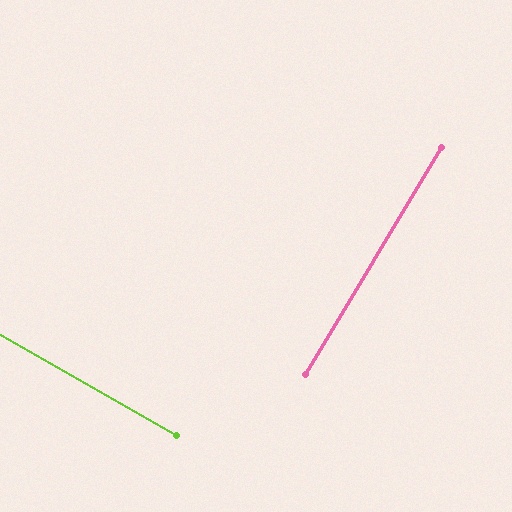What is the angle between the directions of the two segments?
Approximately 89 degrees.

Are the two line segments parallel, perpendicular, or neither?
Perpendicular — they meet at approximately 89°.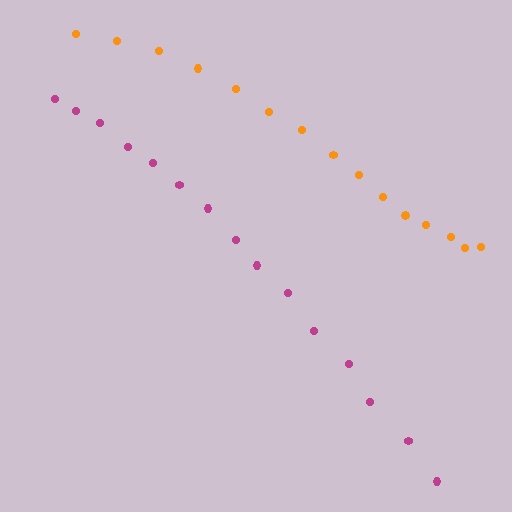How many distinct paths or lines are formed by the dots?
There are 2 distinct paths.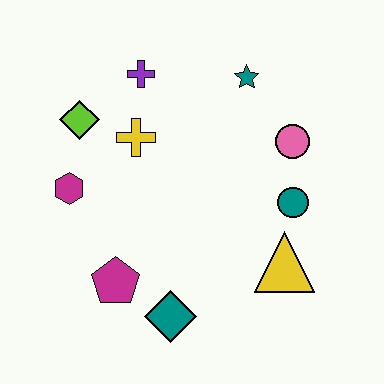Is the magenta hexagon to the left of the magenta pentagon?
Yes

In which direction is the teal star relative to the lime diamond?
The teal star is to the right of the lime diamond.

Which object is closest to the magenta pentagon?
The teal diamond is closest to the magenta pentagon.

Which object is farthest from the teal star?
The teal diamond is farthest from the teal star.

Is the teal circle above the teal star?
No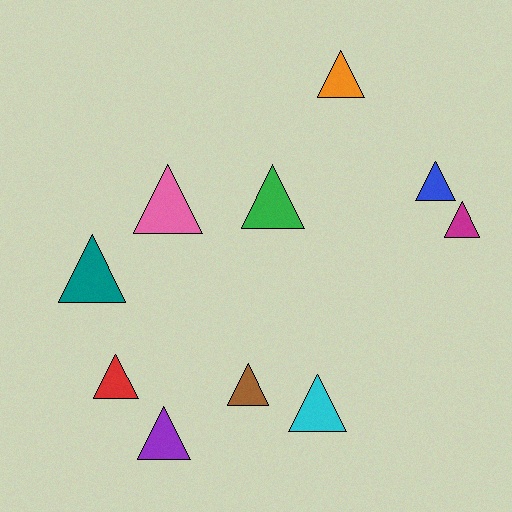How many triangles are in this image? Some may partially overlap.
There are 10 triangles.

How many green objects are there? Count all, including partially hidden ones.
There is 1 green object.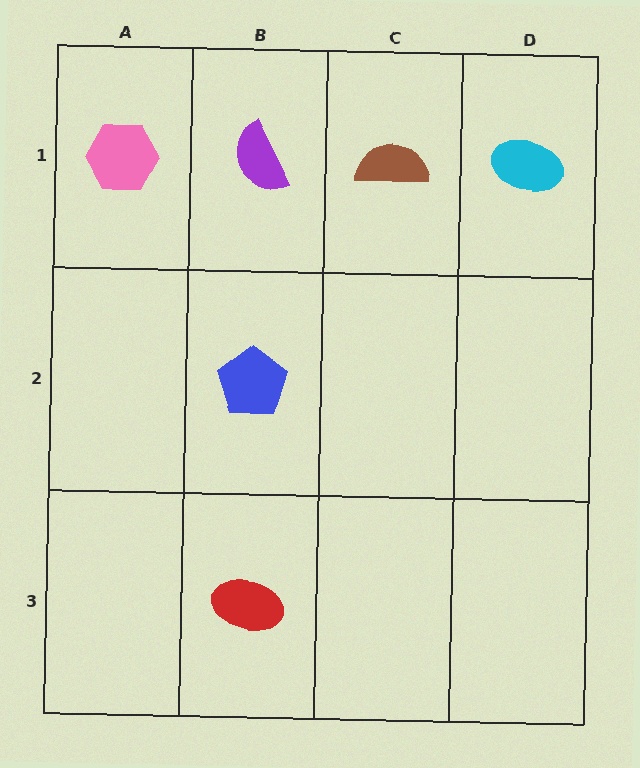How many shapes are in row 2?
1 shape.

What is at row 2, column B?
A blue pentagon.